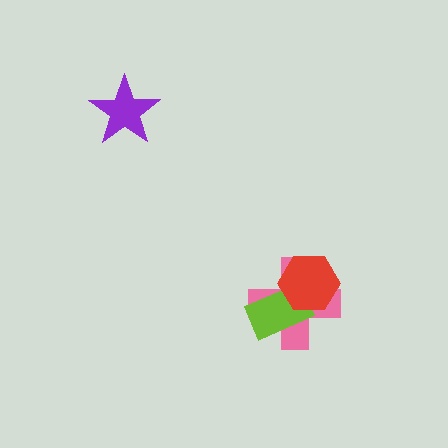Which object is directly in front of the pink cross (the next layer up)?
The lime rectangle is directly in front of the pink cross.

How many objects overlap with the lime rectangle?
2 objects overlap with the lime rectangle.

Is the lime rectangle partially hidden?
Yes, it is partially covered by another shape.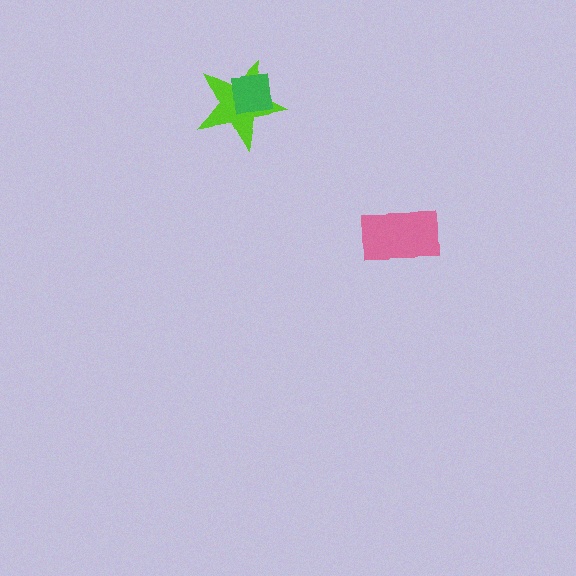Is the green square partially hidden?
No, no other shape covers it.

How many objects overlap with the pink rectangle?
0 objects overlap with the pink rectangle.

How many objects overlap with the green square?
1 object overlaps with the green square.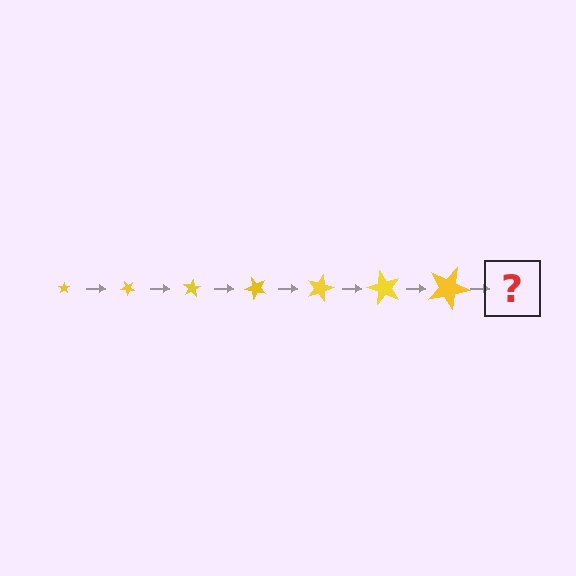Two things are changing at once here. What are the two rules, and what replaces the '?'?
The two rules are that the star grows larger each step and it rotates 40 degrees each step. The '?' should be a star, larger than the previous one and rotated 280 degrees from the start.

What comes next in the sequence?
The next element should be a star, larger than the previous one and rotated 280 degrees from the start.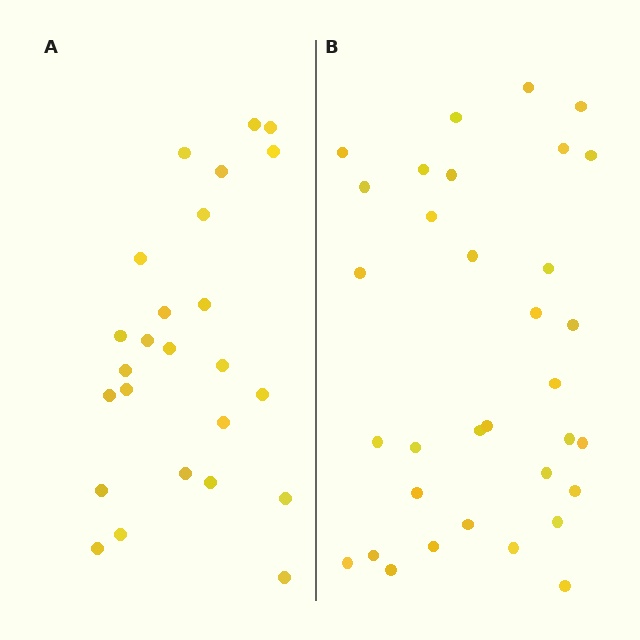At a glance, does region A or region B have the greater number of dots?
Region B (the right region) has more dots.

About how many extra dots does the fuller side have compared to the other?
Region B has roughly 8 or so more dots than region A.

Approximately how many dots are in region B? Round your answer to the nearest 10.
About 30 dots. (The exact count is 33, which rounds to 30.)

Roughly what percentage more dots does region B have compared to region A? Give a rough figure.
About 30% more.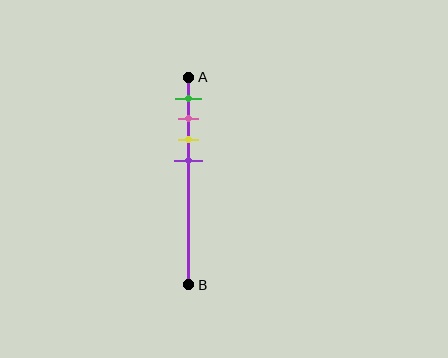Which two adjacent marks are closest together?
The pink and yellow marks are the closest adjacent pair.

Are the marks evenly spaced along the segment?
Yes, the marks are approximately evenly spaced.